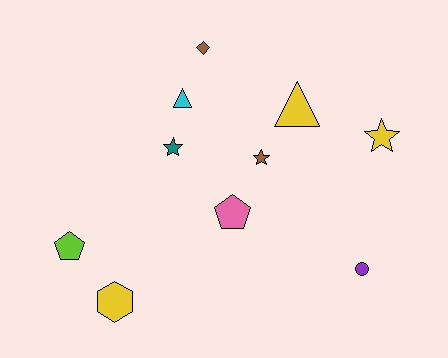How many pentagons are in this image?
There are 2 pentagons.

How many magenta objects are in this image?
There are no magenta objects.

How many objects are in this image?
There are 10 objects.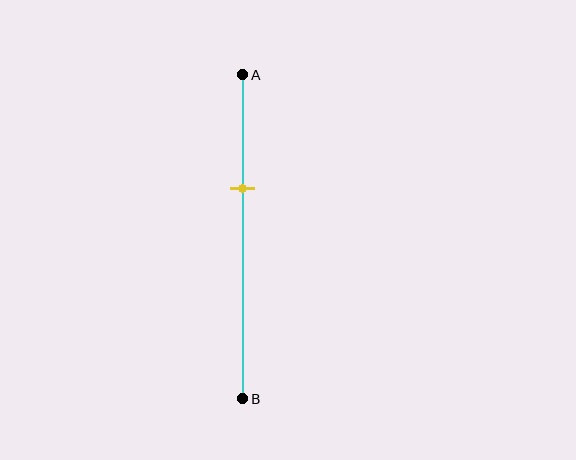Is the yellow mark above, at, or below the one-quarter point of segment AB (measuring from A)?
The yellow mark is below the one-quarter point of segment AB.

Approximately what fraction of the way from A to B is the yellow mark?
The yellow mark is approximately 35% of the way from A to B.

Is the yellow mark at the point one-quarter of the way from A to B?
No, the mark is at about 35% from A, not at the 25% one-quarter point.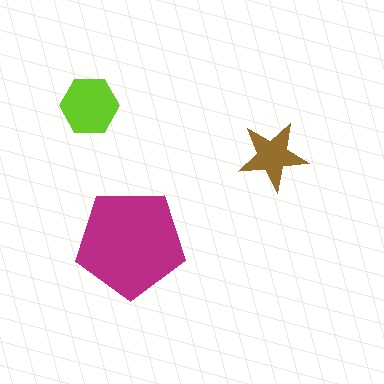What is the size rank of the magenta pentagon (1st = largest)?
1st.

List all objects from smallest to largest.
The brown star, the lime hexagon, the magenta pentagon.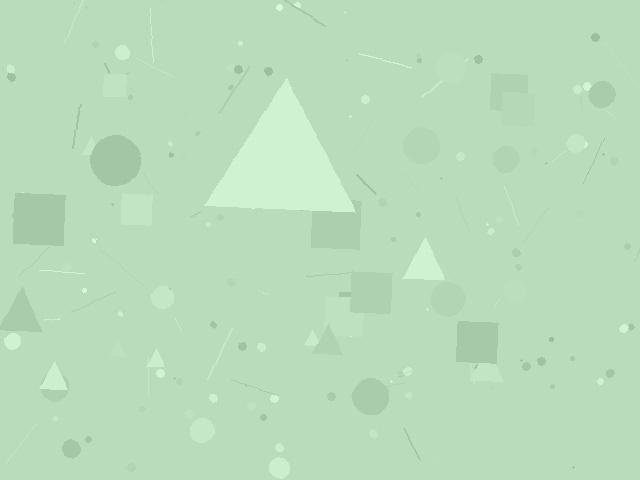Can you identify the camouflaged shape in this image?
The camouflaged shape is a triangle.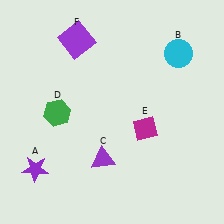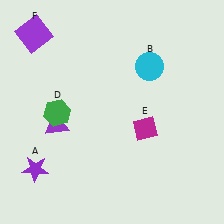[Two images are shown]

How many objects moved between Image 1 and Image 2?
3 objects moved between the two images.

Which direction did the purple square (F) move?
The purple square (F) moved left.